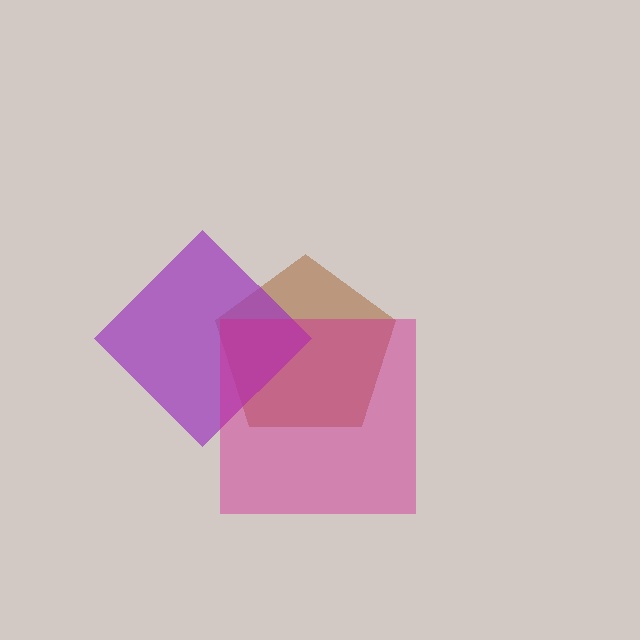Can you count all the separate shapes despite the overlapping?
Yes, there are 3 separate shapes.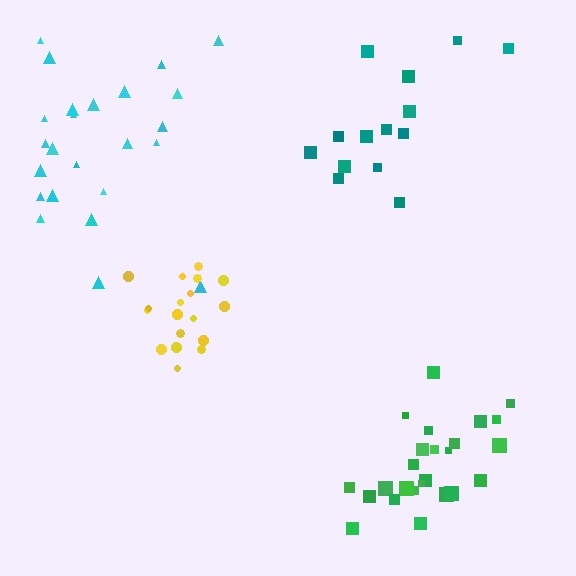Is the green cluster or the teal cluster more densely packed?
Green.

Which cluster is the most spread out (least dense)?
Teal.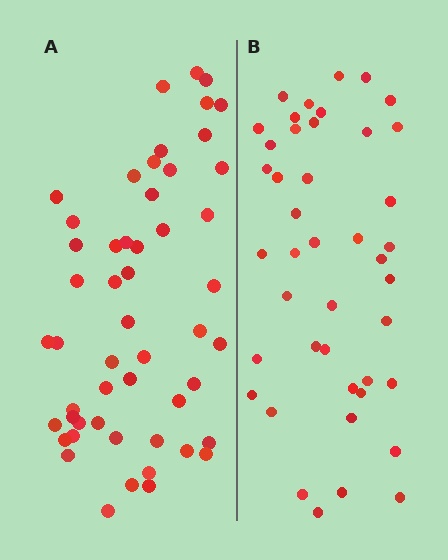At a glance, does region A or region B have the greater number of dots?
Region A (the left region) has more dots.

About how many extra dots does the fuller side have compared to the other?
Region A has roughly 8 or so more dots than region B.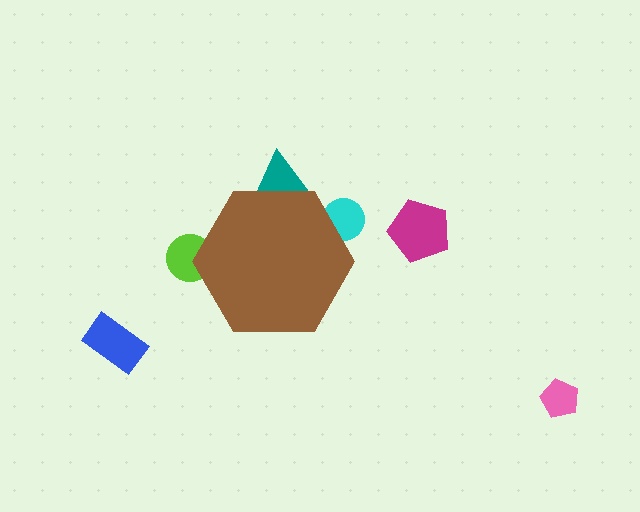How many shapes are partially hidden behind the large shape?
3 shapes are partially hidden.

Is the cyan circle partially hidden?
Yes, the cyan circle is partially hidden behind the brown hexagon.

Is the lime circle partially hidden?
Yes, the lime circle is partially hidden behind the brown hexagon.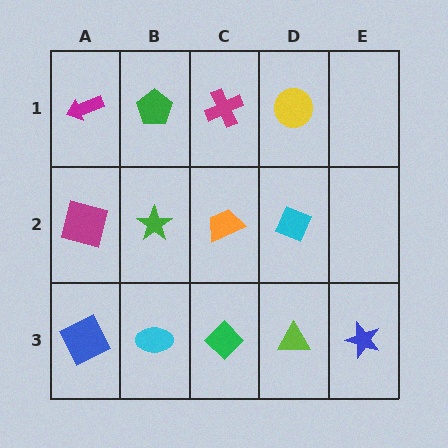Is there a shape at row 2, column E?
No, that cell is empty.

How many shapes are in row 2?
4 shapes.